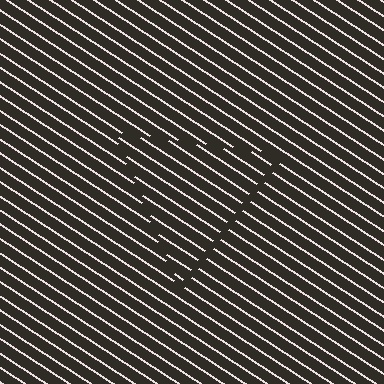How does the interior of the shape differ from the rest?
The interior of the shape contains the same grating, shifted by half a period — the contour is defined by the phase discontinuity where line-ends from the inner and outer gratings abut.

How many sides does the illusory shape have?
3 sides — the line-ends trace a triangle.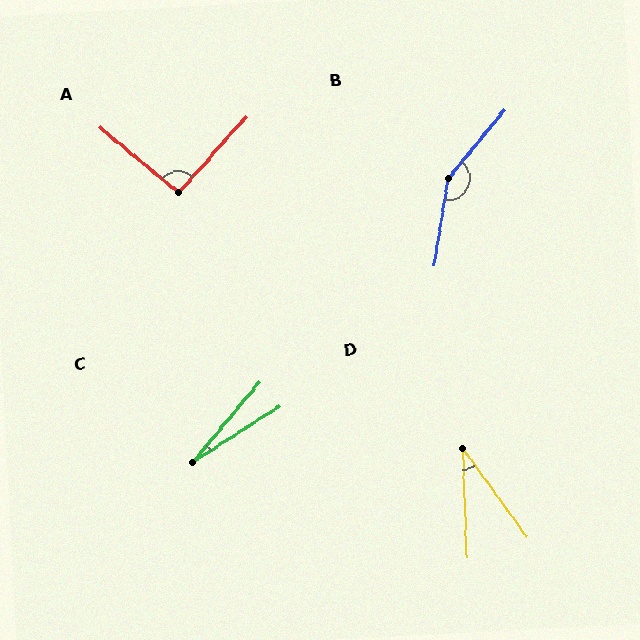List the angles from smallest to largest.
C (17°), D (34°), A (92°), B (149°).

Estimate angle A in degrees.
Approximately 92 degrees.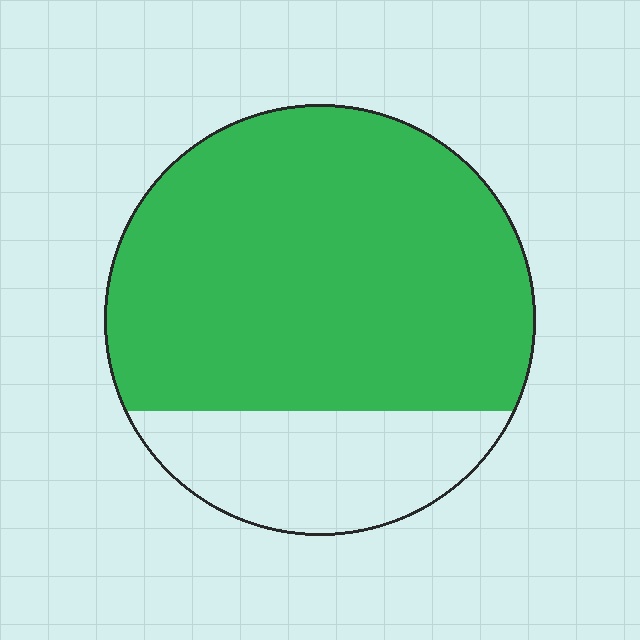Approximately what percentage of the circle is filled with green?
Approximately 75%.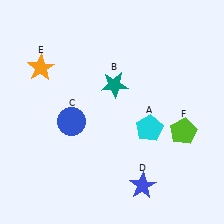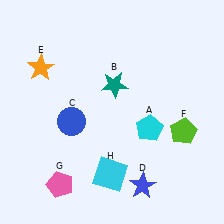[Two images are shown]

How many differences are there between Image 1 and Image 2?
There are 2 differences between the two images.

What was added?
A pink pentagon (G), a cyan square (H) were added in Image 2.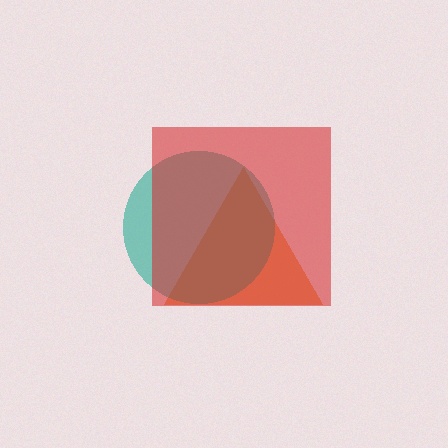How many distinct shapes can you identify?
There are 3 distinct shapes: an orange triangle, a teal circle, a red square.